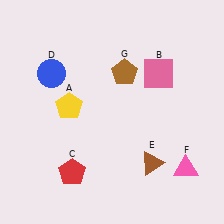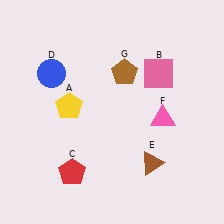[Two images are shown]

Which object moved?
The pink triangle (F) moved up.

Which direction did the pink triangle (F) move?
The pink triangle (F) moved up.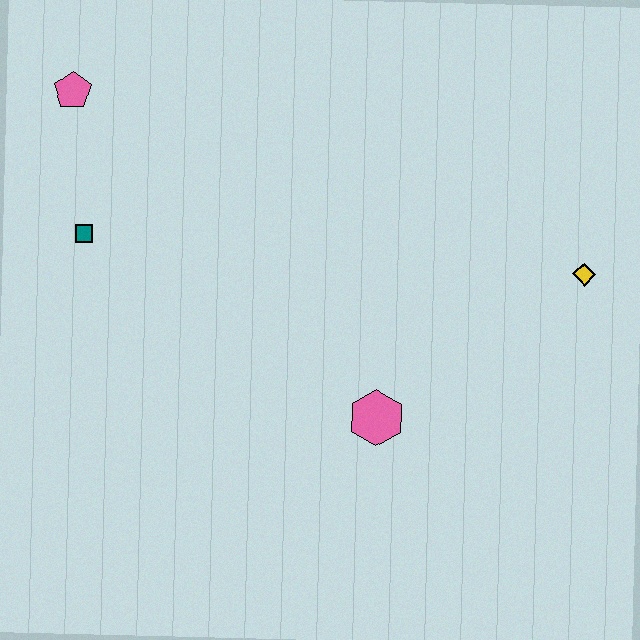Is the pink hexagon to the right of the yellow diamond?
No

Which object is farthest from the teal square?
The yellow diamond is farthest from the teal square.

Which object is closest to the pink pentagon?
The teal square is closest to the pink pentagon.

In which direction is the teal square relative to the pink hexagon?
The teal square is to the left of the pink hexagon.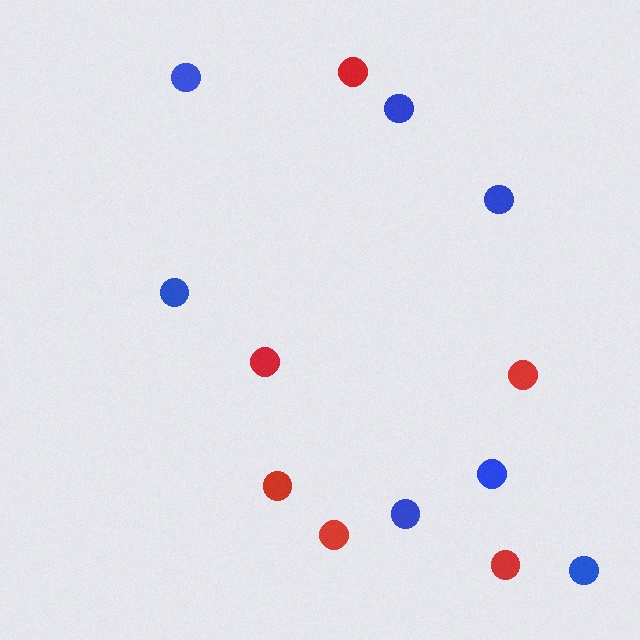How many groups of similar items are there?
There are 2 groups: one group of red circles (6) and one group of blue circles (7).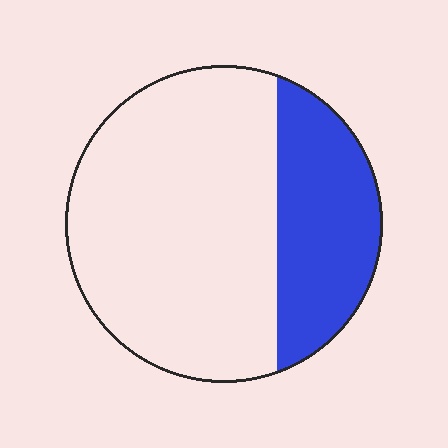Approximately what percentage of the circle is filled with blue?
Approximately 30%.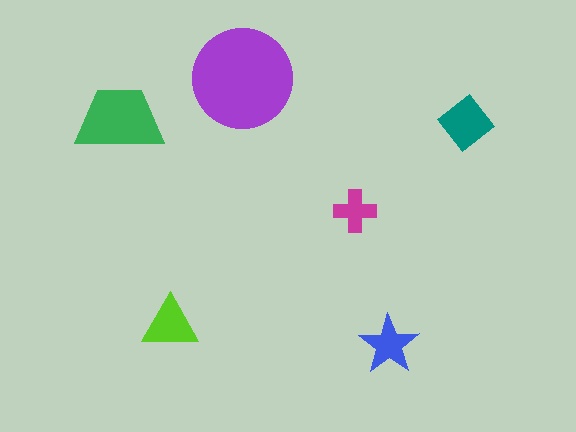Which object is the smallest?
The magenta cross.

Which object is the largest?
The purple circle.